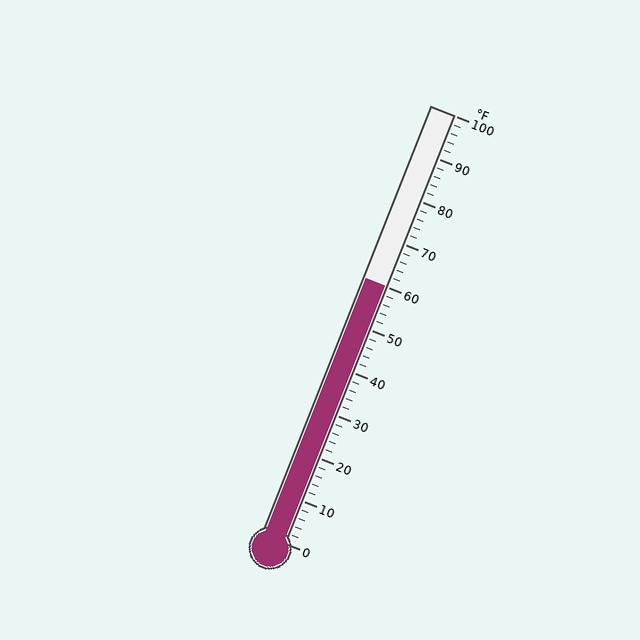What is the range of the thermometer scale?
The thermometer scale ranges from 0°F to 100°F.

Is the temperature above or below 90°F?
The temperature is below 90°F.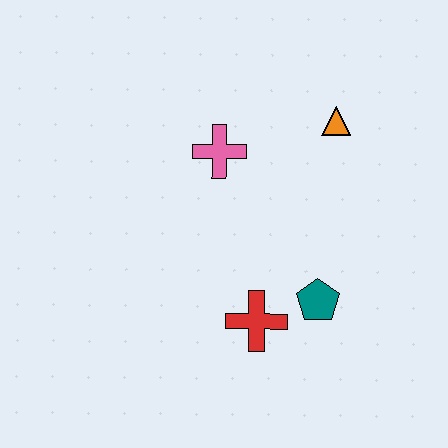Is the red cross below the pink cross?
Yes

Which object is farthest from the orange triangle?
The red cross is farthest from the orange triangle.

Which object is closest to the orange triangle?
The pink cross is closest to the orange triangle.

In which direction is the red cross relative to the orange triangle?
The red cross is below the orange triangle.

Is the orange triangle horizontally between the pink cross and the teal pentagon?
No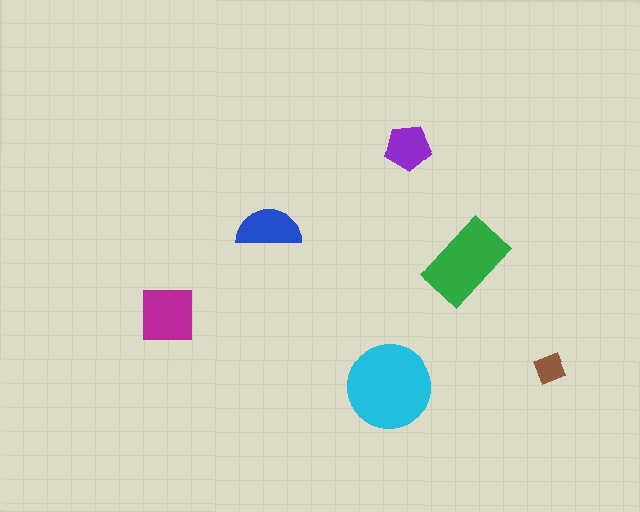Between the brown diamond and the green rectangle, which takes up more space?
The green rectangle.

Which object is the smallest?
The brown diamond.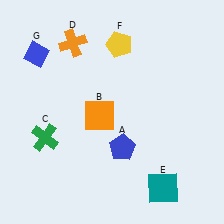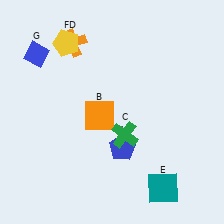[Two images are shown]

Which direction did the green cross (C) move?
The green cross (C) moved right.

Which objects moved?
The objects that moved are: the green cross (C), the yellow pentagon (F).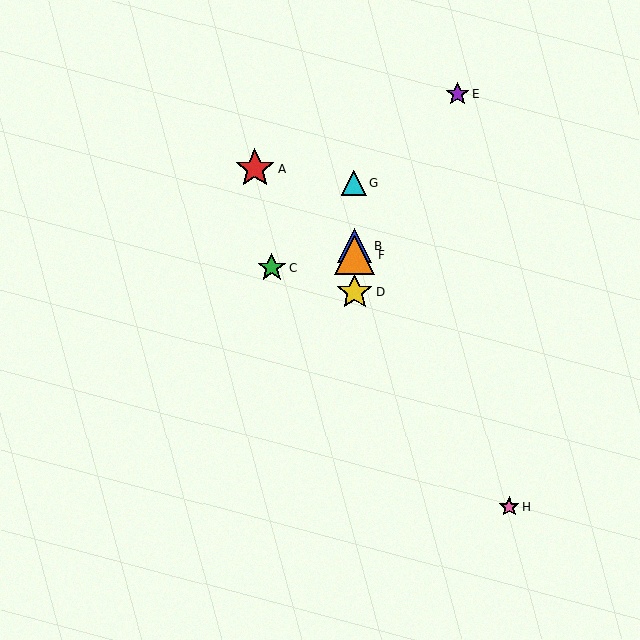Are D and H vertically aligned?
No, D is at x≈355 and H is at x≈509.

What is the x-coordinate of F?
Object F is at x≈354.